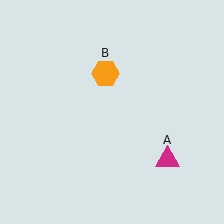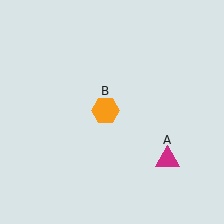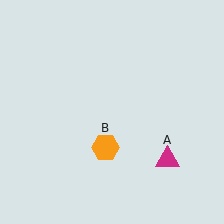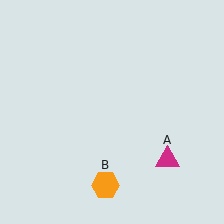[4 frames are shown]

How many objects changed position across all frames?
1 object changed position: orange hexagon (object B).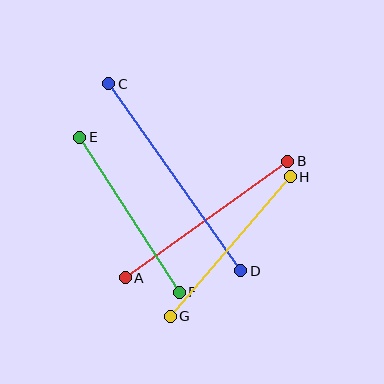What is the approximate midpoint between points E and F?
The midpoint is at approximately (130, 215) pixels.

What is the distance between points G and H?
The distance is approximately 184 pixels.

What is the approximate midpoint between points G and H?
The midpoint is at approximately (230, 246) pixels.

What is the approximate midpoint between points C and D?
The midpoint is at approximately (175, 177) pixels.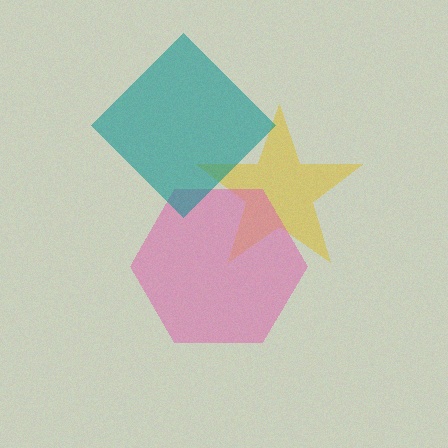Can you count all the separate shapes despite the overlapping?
Yes, there are 3 separate shapes.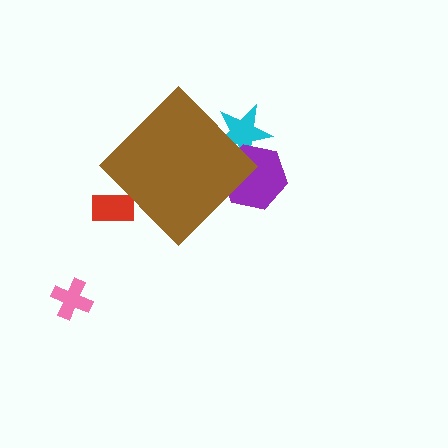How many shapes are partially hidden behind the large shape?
3 shapes are partially hidden.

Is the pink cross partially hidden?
No, the pink cross is fully visible.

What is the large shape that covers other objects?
A brown diamond.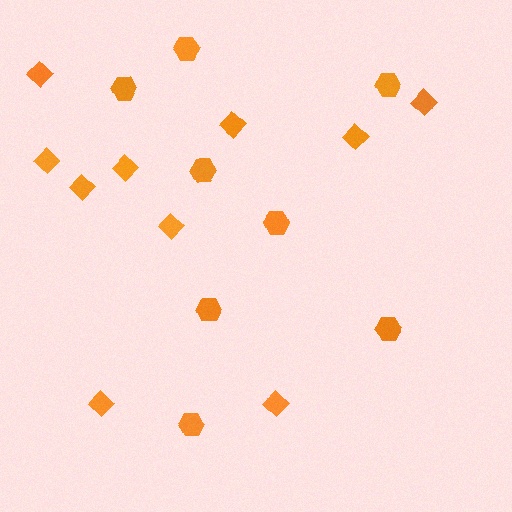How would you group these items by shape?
There are 2 groups: one group of hexagons (8) and one group of diamonds (10).